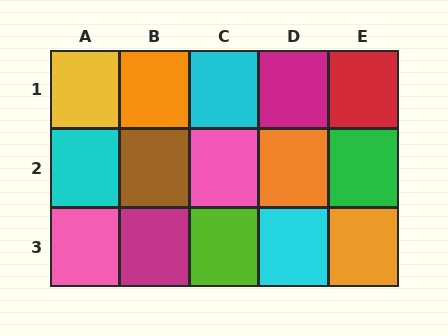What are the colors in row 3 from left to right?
Pink, magenta, lime, cyan, orange.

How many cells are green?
1 cell is green.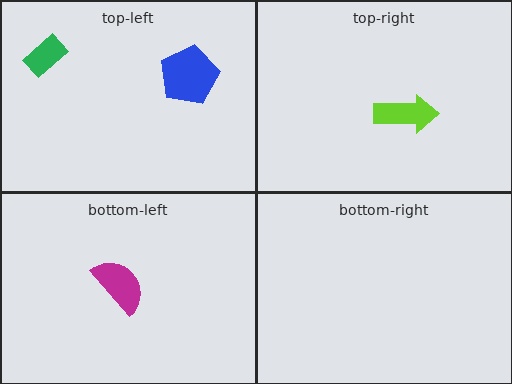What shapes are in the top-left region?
The green rectangle, the blue pentagon.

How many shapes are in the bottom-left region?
1.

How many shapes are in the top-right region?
1.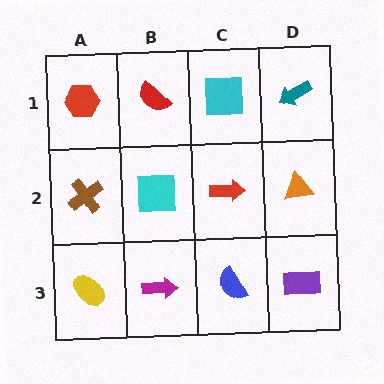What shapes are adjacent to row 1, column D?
An orange triangle (row 2, column D), a cyan square (row 1, column C).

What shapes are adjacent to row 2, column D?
A teal arrow (row 1, column D), a purple rectangle (row 3, column D), a red arrow (row 2, column C).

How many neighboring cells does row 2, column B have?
4.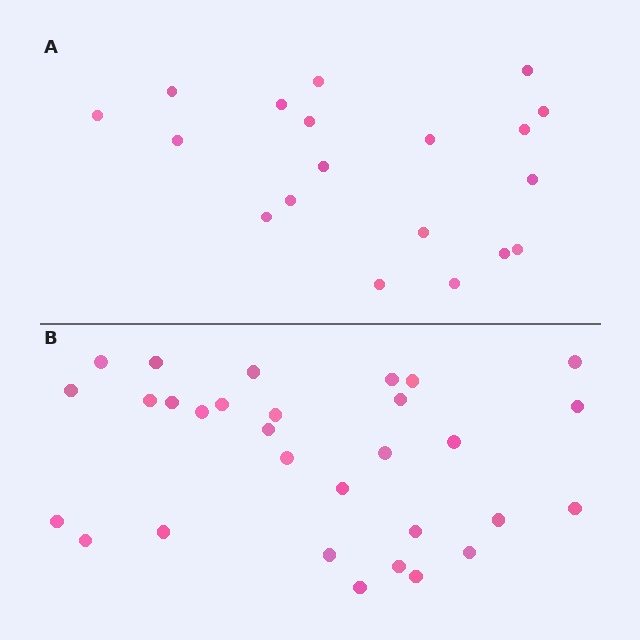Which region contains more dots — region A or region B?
Region B (the bottom region) has more dots.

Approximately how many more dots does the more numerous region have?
Region B has roughly 12 or so more dots than region A.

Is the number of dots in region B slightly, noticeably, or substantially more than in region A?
Region B has substantially more. The ratio is roughly 1.6 to 1.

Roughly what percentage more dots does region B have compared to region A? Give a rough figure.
About 60% more.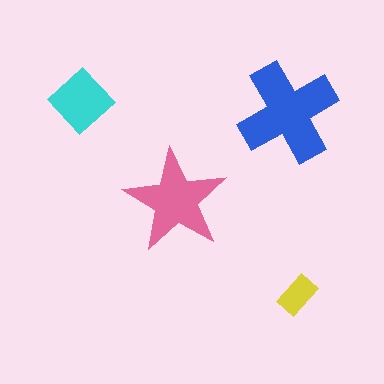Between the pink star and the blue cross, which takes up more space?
The blue cross.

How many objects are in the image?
There are 4 objects in the image.